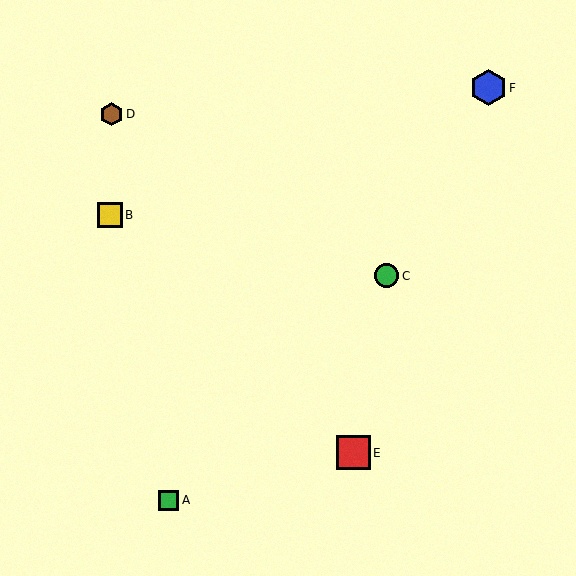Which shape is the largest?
The blue hexagon (labeled F) is the largest.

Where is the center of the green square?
The center of the green square is at (169, 500).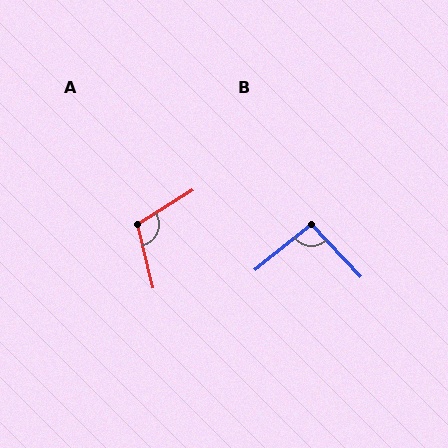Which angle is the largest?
A, at approximately 108 degrees.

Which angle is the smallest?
B, at approximately 95 degrees.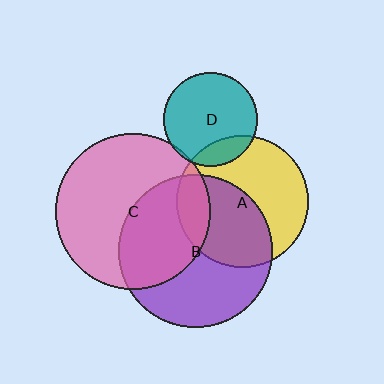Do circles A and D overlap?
Yes.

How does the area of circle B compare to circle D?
Approximately 2.7 times.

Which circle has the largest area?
Circle C (pink).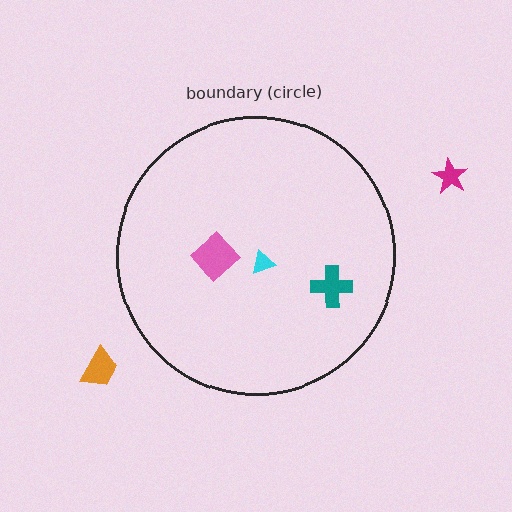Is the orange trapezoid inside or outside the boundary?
Outside.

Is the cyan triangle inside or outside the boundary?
Inside.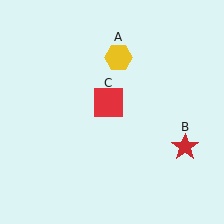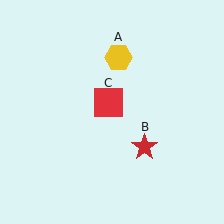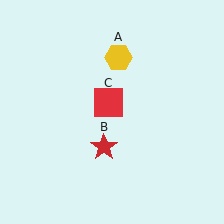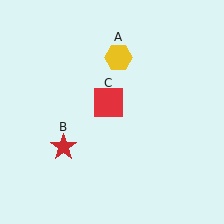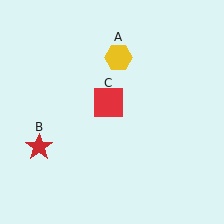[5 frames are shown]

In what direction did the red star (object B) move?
The red star (object B) moved left.